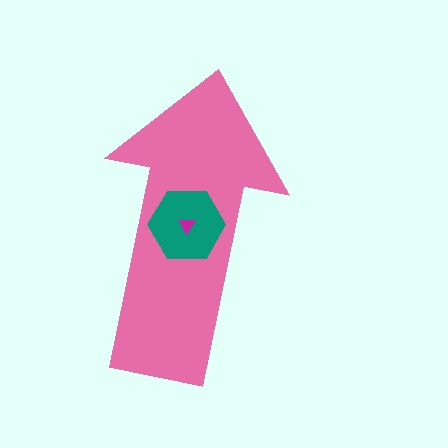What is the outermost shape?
The pink arrow.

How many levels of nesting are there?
3.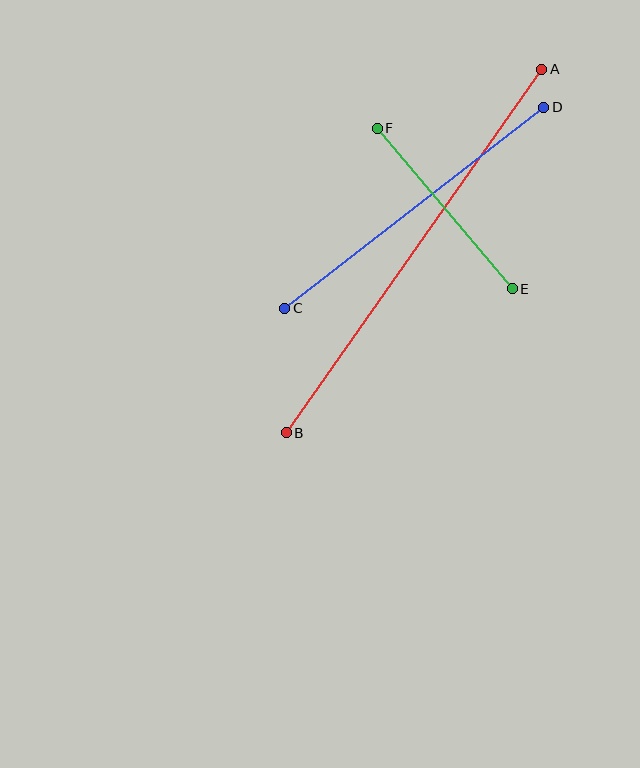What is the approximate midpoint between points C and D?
The midpoint is at approximately (414, 208) pixels.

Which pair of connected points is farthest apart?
Points A and B are farthest apart.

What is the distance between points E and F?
The distance is approximately 210 pixels.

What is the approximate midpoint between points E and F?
The midpoint is at approximately (445, 208) pixels.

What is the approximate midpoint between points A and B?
The midpoint is at approximately (414, 251) pixels.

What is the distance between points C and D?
The distance is approximately 328 pixels.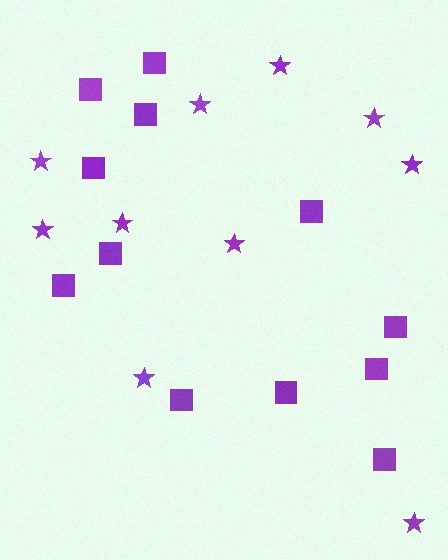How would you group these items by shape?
There are 2 groups: one group of squares (12) and one group of stars (10).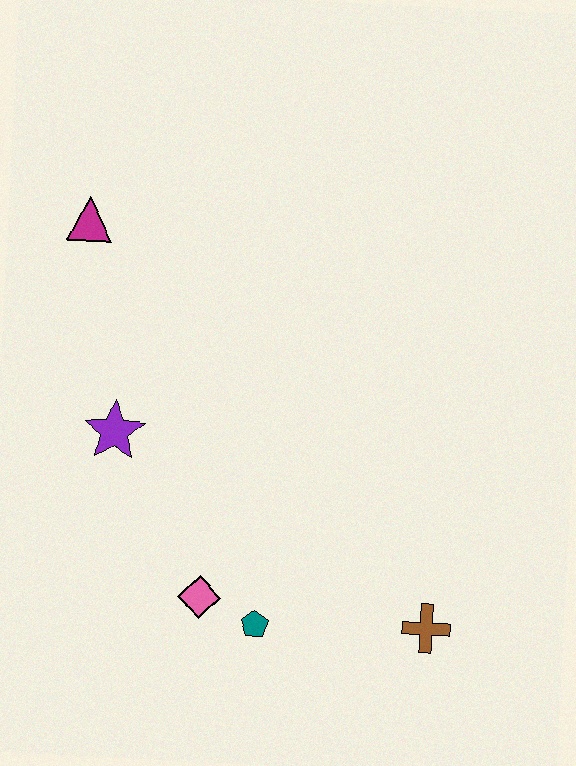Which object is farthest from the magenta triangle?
The brown cross is farthest from the magenta triangle.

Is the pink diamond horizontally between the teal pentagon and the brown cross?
No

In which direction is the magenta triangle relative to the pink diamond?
The magenta triangle is above the pink diamond.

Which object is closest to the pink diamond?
The teal pentagon is closest to the pink diamond.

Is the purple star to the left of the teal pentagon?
Yes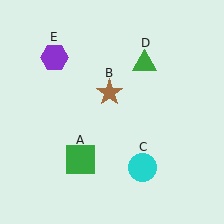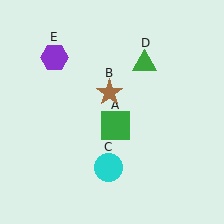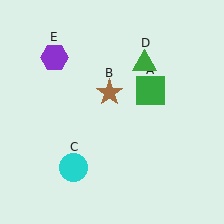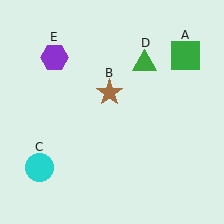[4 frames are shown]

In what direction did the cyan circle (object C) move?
The cyan circle (object C) moved left.